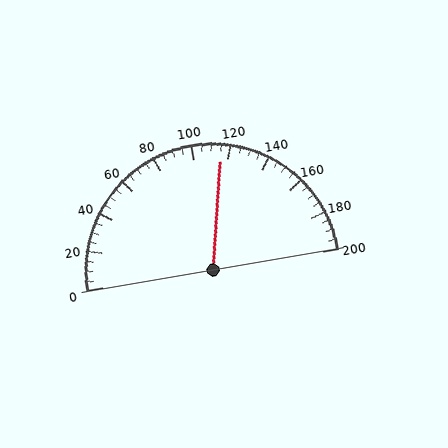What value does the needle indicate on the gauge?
The needle indicates approximately 115.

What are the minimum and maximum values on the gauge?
The gauge ranges from 0 to 200.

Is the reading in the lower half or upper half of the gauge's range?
The reading is in the upper half of the range (0 to 200).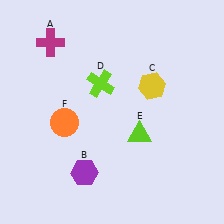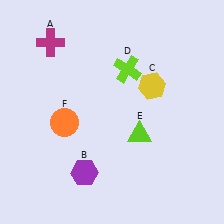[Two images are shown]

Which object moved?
The lime cross (D) moved right.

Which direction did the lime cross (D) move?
The lime cross (D) moved right.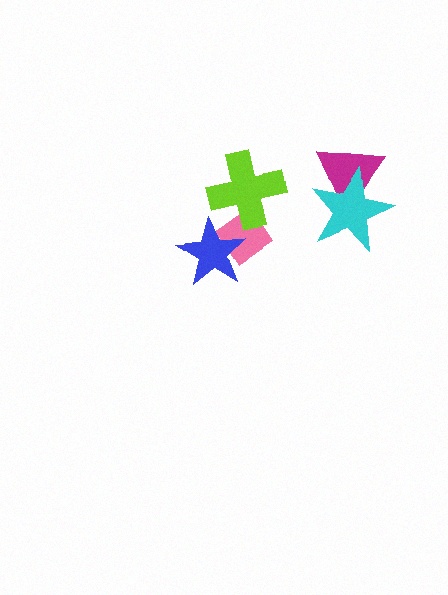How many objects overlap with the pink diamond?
2 objects overlap with the pink diamond.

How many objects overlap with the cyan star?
1 object overlaps with the cyan star.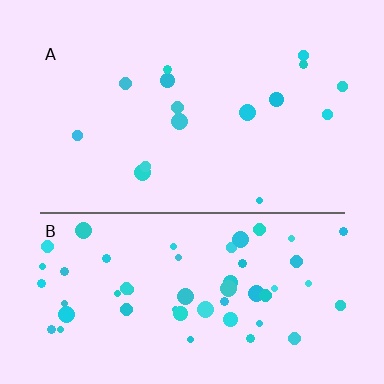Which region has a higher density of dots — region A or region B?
B (the bottom).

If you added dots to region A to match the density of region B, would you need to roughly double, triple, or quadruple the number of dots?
Approximately quadruple.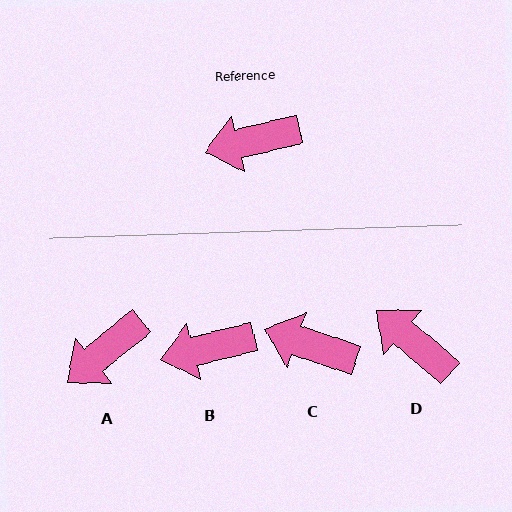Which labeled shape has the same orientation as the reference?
B.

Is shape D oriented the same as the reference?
No, it is off by about 54 degrees.